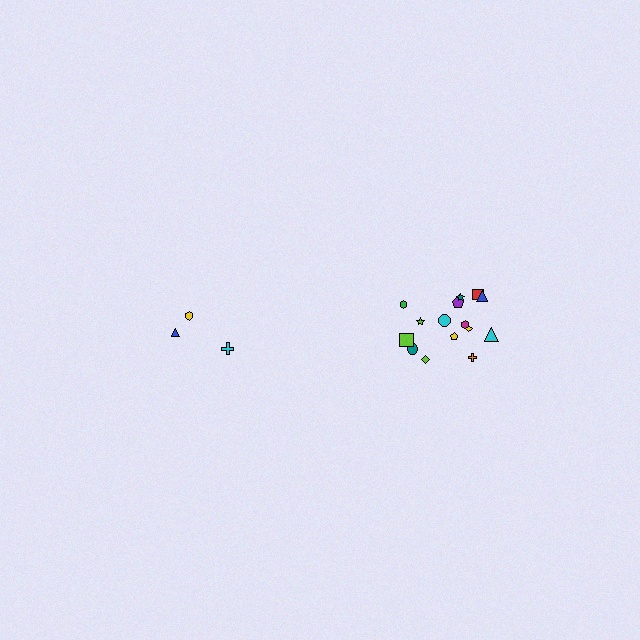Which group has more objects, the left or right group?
The right group.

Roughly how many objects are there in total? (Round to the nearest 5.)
Roughly 20 objects in total.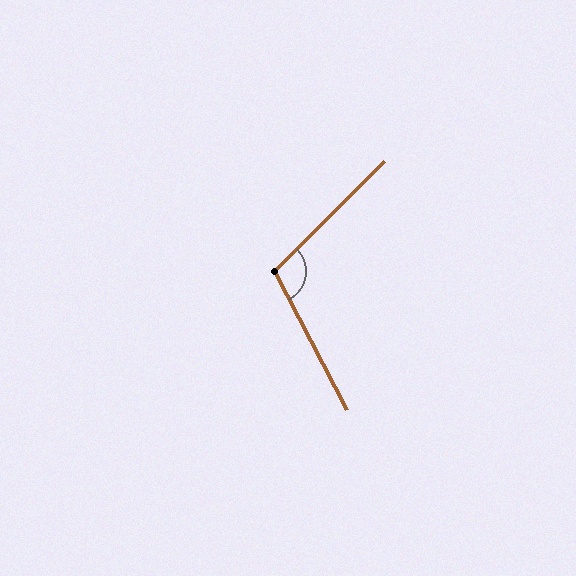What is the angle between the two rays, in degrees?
Approximately 108 degrees.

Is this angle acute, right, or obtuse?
It is obtuse.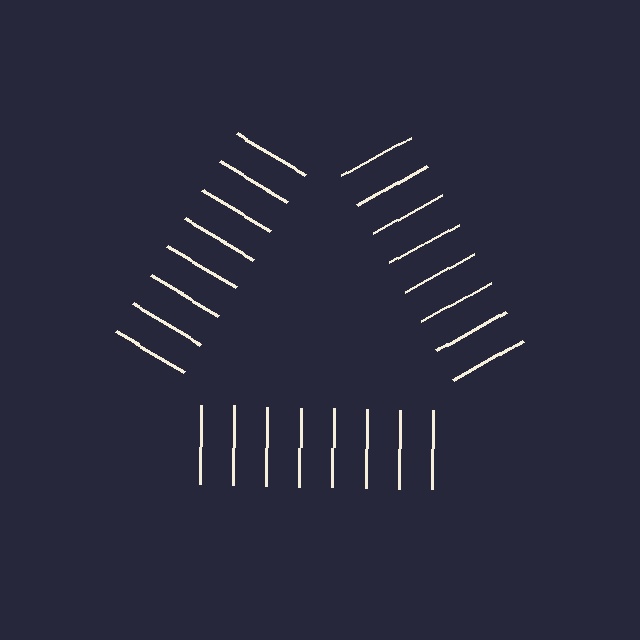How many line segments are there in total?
24 — 8 along each of the 3 edges.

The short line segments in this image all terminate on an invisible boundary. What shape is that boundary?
An illusory triangle — the line segments terminate on its edges but no continuous stroke is drawn.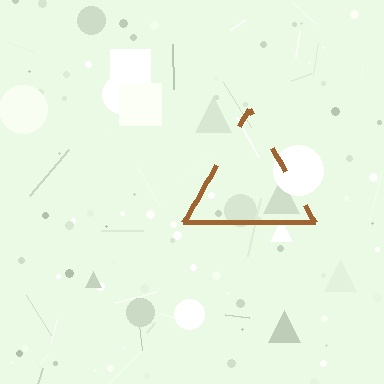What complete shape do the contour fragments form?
The contour fragments form a triangle.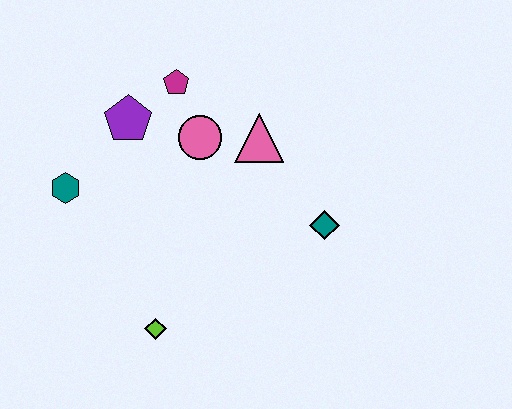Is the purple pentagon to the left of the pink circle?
Yes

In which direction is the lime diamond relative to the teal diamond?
The lime diamond is to the left of the teal diamond.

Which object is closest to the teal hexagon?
The purple pentagon is closest to the teal hexagon.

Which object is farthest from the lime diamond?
The magenta pentagon is farthest from the lime diamond.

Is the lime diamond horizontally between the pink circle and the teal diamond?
No